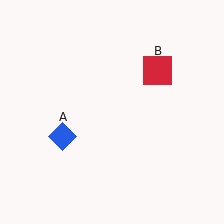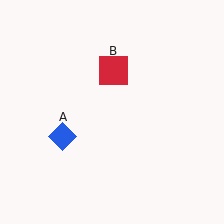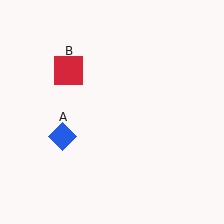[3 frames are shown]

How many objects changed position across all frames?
1 object changed position: red square (object B).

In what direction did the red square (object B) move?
The red square (object B) moved left.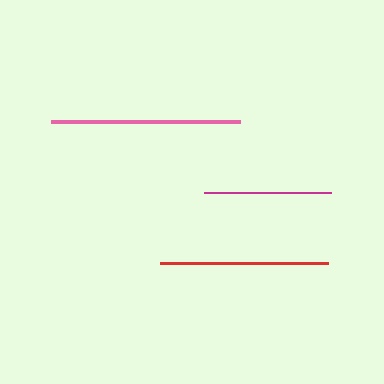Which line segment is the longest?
The pink line is the longest at approximately 188 pixels.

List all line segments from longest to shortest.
From longest to shortest: pink, red, magenta.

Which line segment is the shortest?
The magenta line is the shortest at approximately 126 pixels.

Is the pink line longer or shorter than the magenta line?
The pink line is longer than the magenta line.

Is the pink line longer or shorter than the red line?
The pink line is longer than the red line.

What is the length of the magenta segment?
The magenta segment is approximately 126 pixels long.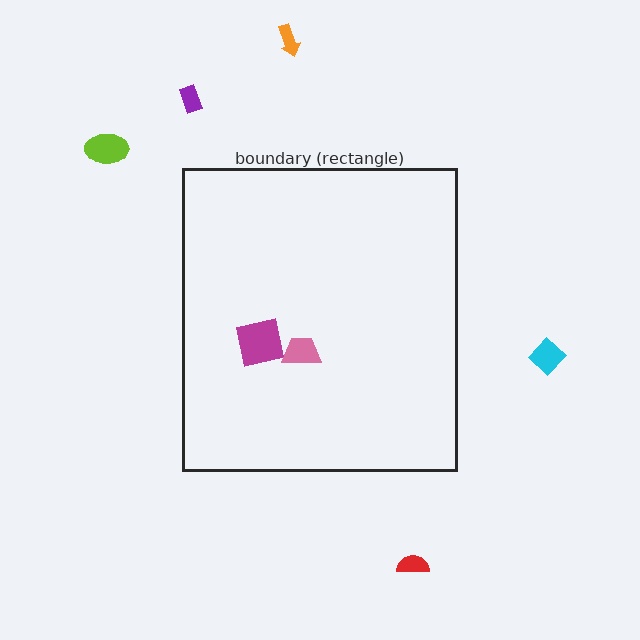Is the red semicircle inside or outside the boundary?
Outside.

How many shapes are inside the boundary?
2 inside, 5 outside.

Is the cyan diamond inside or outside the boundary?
Outside.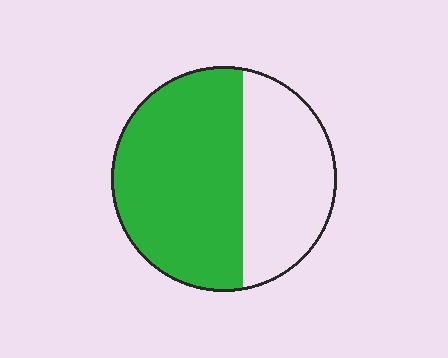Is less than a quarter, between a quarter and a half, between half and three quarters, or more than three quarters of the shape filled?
Between half and three quarters.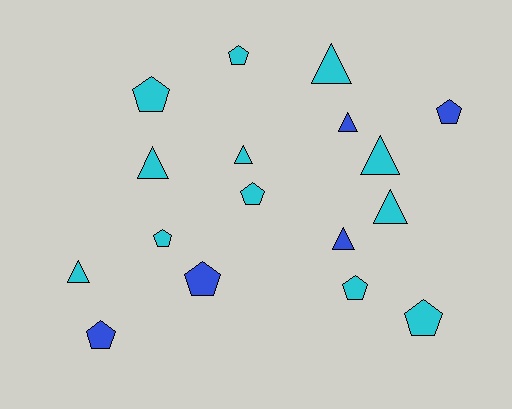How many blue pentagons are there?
There are 3 blue pentagons.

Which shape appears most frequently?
Pentagon, with 9 objects.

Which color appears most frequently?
Cyan, with 12 objects.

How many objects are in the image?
There are 17 objects.